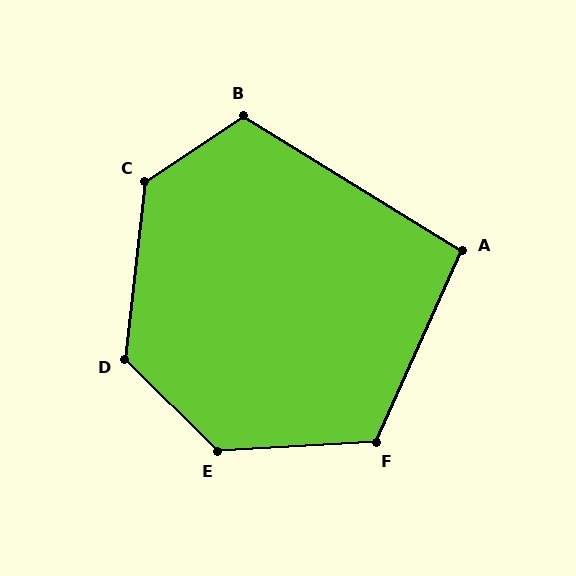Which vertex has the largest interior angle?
E, at approximately 132 degrees.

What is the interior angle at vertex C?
Approximately 131 degrees (obtuse).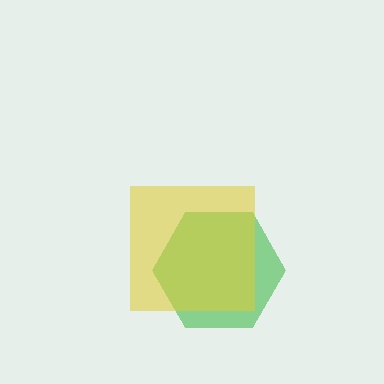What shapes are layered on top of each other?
The layered shapes are: a green hexagon, a yellow square.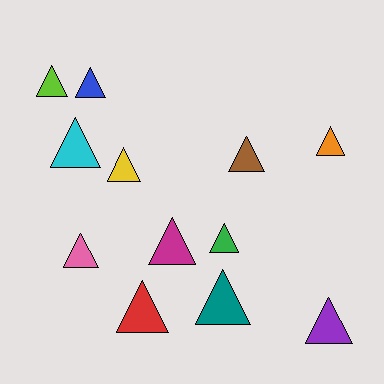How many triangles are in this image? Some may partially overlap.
There are 12 triangles.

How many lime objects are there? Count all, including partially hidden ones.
There is 1 lime object.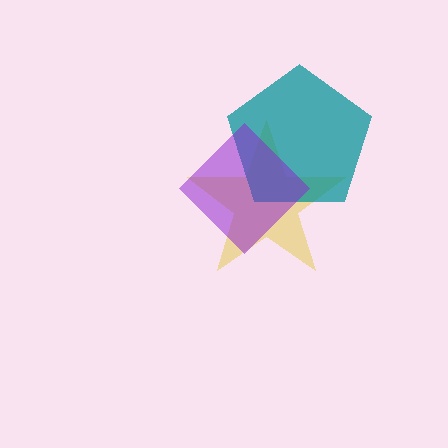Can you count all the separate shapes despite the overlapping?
Yes, there are 3 separate shapes.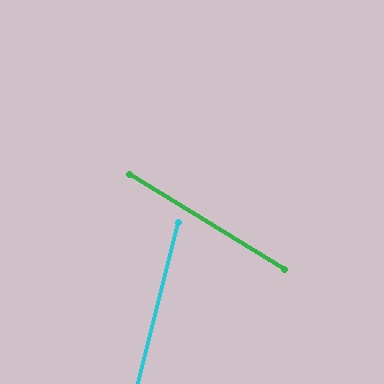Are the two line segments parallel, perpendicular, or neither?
Neither parallel nor perpendicular — they differ by about 73°.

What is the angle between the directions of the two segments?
Approximately 73 degrees.